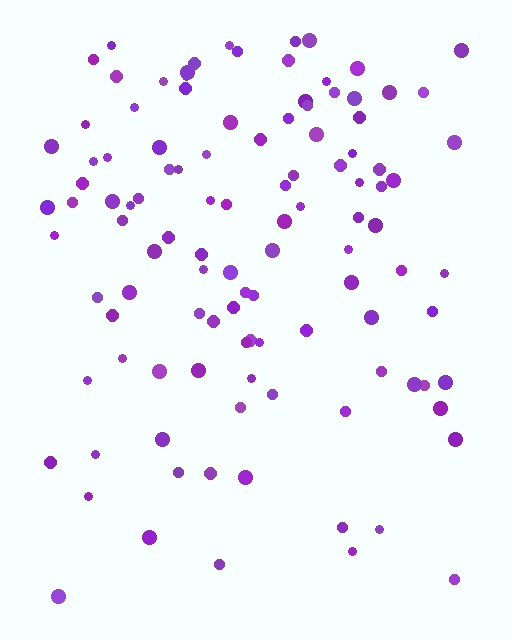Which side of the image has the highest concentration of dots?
The top.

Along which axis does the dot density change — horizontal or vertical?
Vertical.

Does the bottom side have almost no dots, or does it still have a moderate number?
Still a moderate number, just noticeably fewer than the top.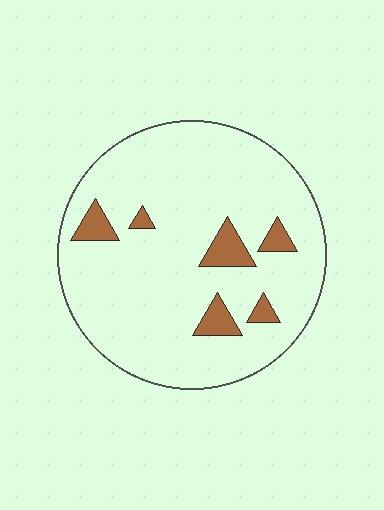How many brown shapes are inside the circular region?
6.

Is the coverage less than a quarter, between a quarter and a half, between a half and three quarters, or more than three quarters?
Less than a quarter.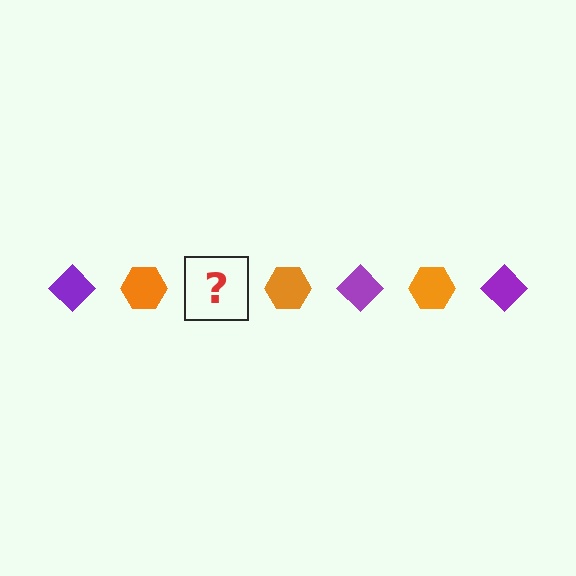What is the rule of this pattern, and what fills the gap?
The rule is that the pattern alternates between purple diamond and orange hexagon. The gap should be filled with a purple diamond.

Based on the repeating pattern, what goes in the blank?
The blank should be a purple diamond.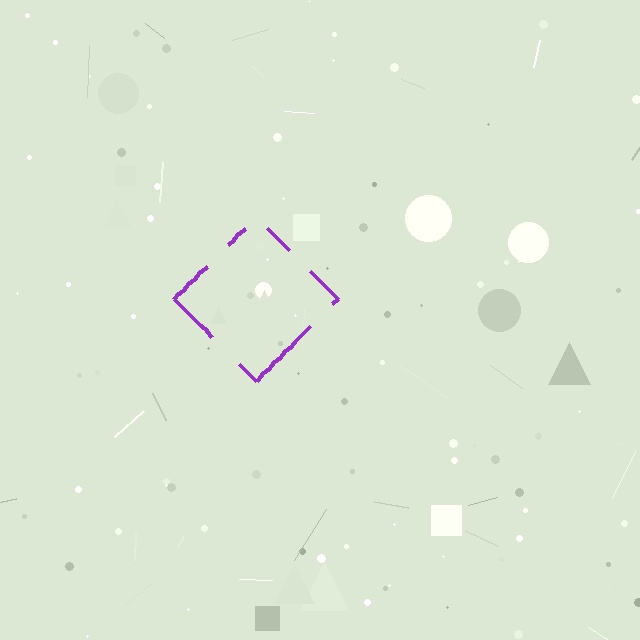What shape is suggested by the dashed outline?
The dashed outline suggests a diamond.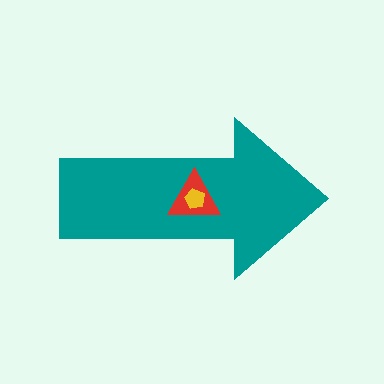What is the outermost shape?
The teal arrow.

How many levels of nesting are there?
3.